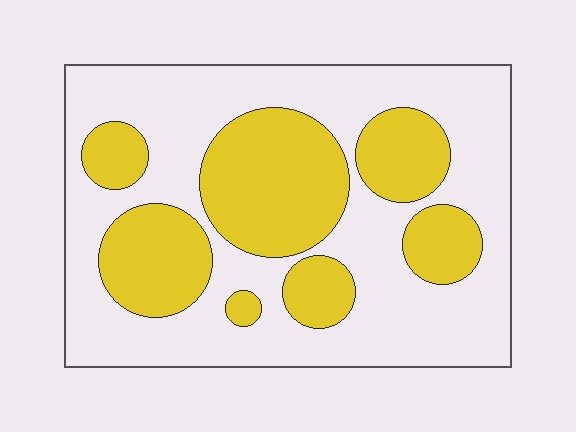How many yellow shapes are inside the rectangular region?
7.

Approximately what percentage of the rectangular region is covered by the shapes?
Approximately 35%.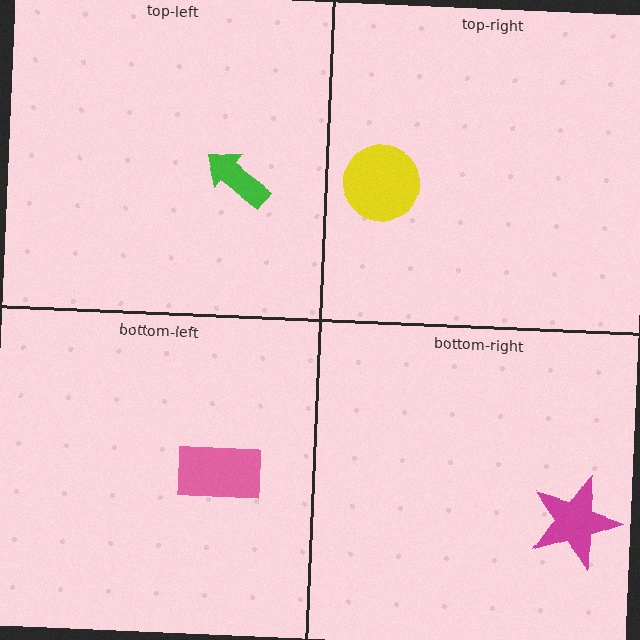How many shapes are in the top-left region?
1.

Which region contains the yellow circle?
The top-right region.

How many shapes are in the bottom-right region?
1.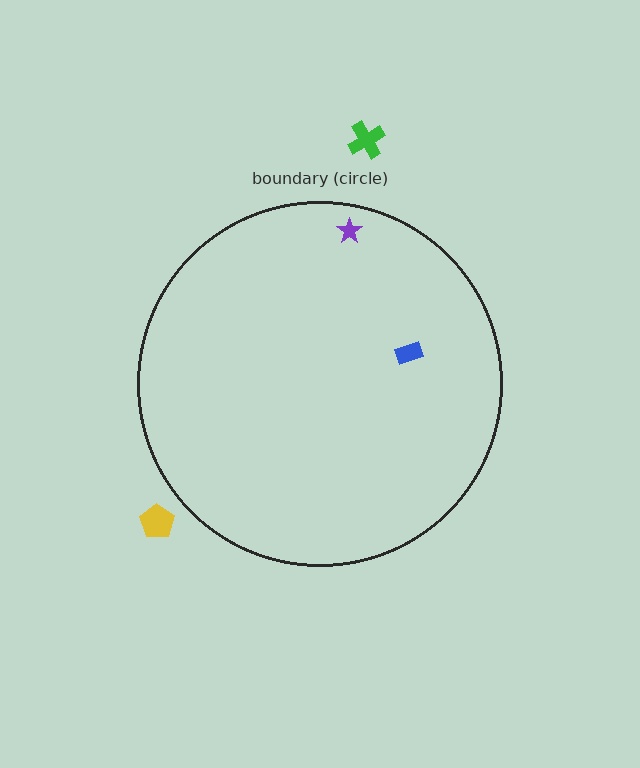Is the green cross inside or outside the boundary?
Outside.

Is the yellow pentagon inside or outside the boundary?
Outside.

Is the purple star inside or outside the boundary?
Inside.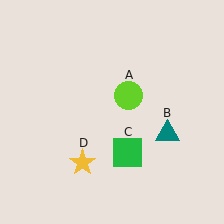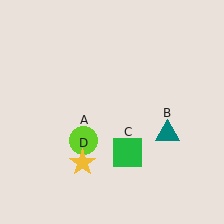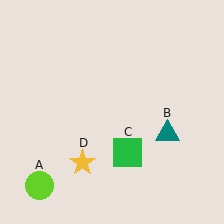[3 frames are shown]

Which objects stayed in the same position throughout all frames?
Teal triangle (object B) and green square (object C) and yellow star (object D) remained stationary.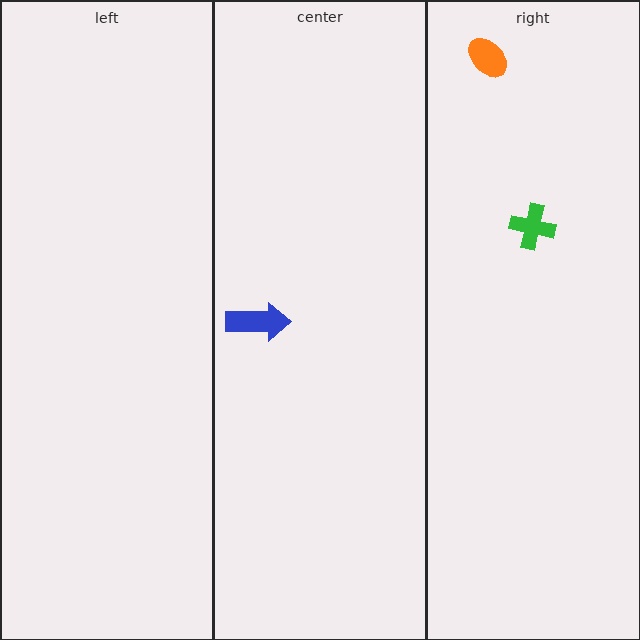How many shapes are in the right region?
2.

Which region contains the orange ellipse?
The right region.